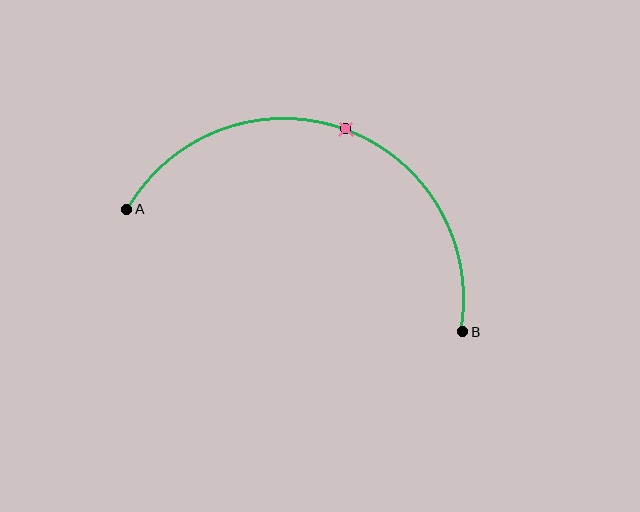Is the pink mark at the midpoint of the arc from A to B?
Yes. The pink mark lies on the arc at equal arc-length from both A and B — it is the arc midpoint.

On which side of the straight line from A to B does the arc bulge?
The arc bulges above the straight line connecting A and B.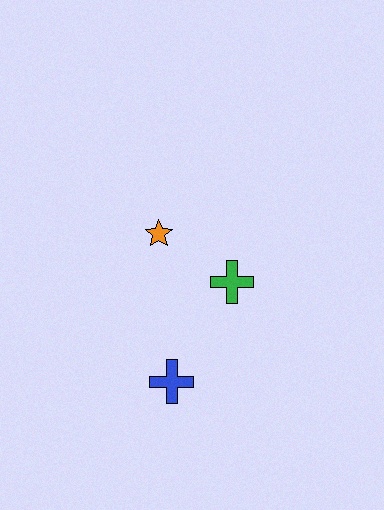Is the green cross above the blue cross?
Yes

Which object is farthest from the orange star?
The blue cross is farthest from the orange star.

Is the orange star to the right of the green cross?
No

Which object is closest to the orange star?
The green cross is closest to the orange star.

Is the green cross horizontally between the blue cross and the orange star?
No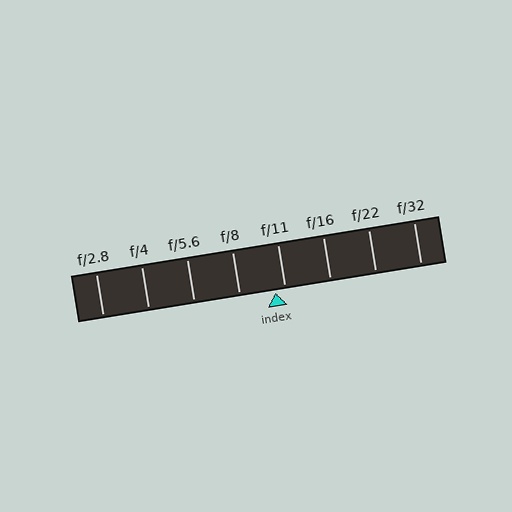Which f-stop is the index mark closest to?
The index mark is closest to f/11.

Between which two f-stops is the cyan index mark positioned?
The index mark is between f/8 and f/11.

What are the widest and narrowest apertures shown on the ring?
The widest aperture shown is f/2.8 and the narrowest is f/32.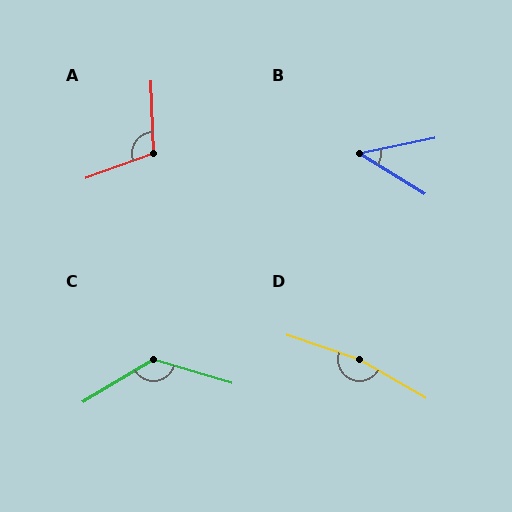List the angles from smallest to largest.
B (43°), A (108°), C (132°), D (169°).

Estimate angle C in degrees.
Approximately 132 degrees.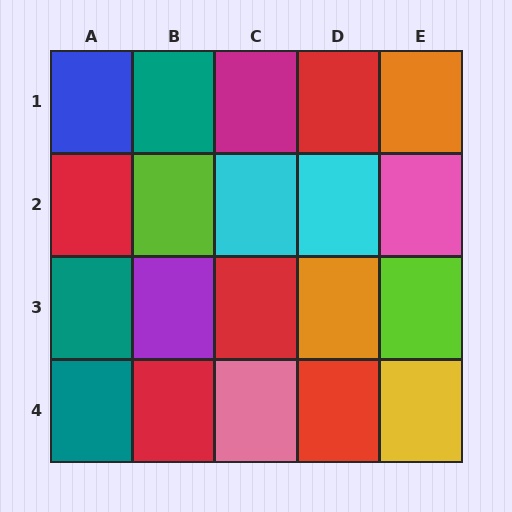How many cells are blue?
1 cell is blue.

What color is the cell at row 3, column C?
Red.